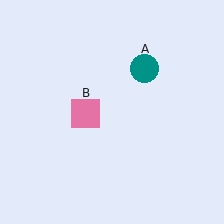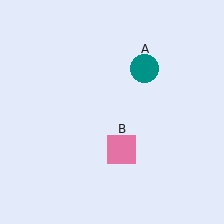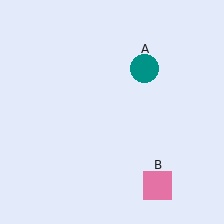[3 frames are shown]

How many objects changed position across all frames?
1 object changed position: pink square (object B).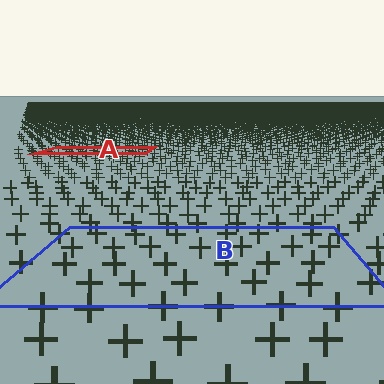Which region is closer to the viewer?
Region B is closer. The texture elements there are larger and more spread out.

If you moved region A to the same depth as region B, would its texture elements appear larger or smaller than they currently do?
They would appear larger. At a closer depth, the same texture elements are projected at a bigger on-screen size.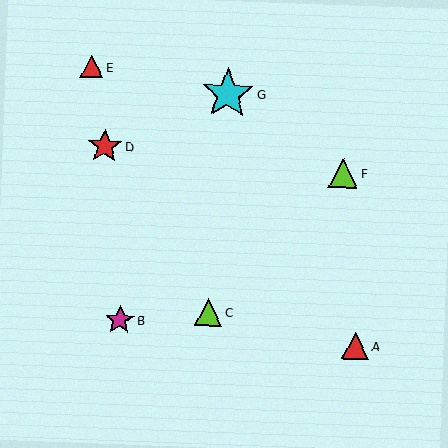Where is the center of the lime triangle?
The center of the lime triangle is at (343, 173).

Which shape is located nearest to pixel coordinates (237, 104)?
The cyan star (labeled G) at (228, 94) is nearest to that location.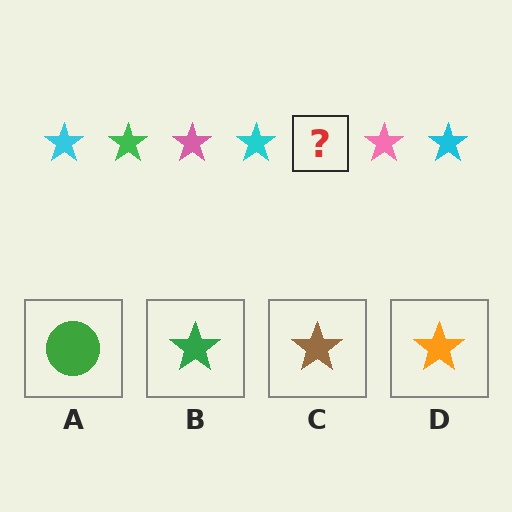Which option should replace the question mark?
Option B.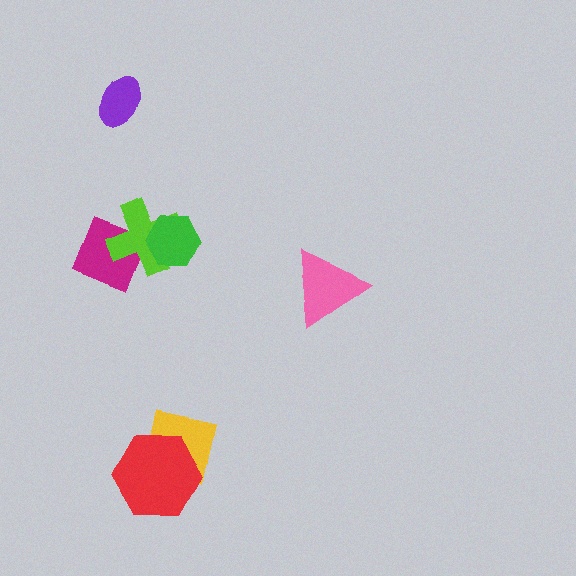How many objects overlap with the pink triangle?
0 objects overlap with the pink triangle.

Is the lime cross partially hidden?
Yes, it is partially covered by another shape.